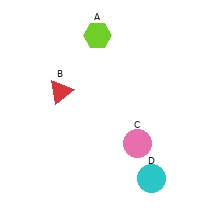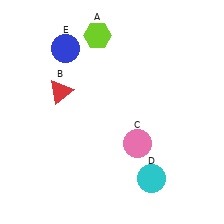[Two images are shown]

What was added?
A blue circle (E) was added in Image 2.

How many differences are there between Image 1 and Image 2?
There is 1 difference between the two images.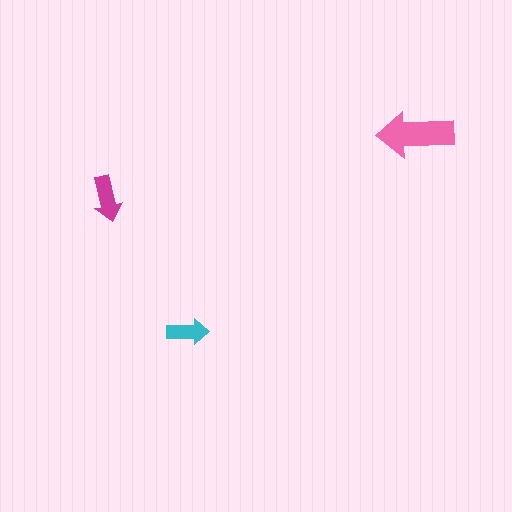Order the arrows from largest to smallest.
the pink one, the magenta one, the cyan one.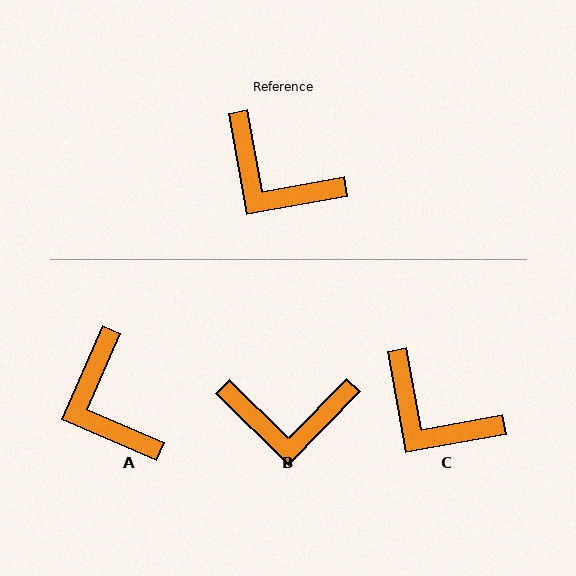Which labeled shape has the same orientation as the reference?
C.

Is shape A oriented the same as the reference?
No, it is off by about 33 degrees.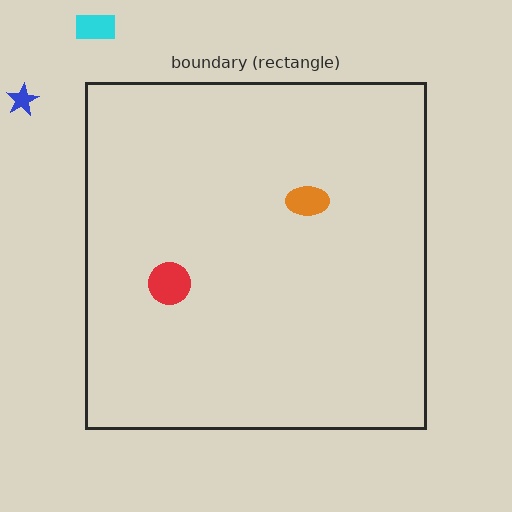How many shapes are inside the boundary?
2 inside, 2 outside.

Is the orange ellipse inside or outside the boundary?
Inside.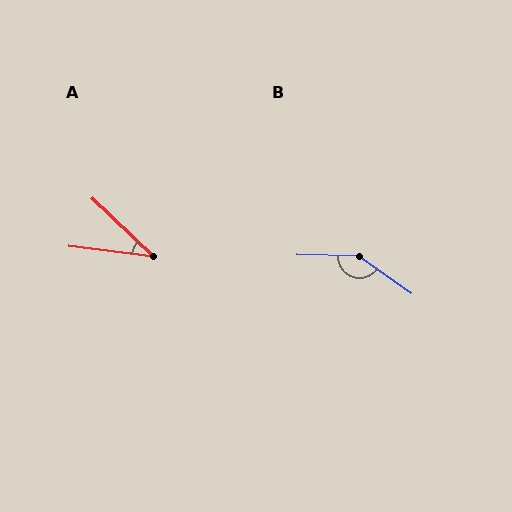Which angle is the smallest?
A, at approximately 37 degrees.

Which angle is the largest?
B, at approximately 146 degrees.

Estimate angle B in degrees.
Approximately 146 degrees.